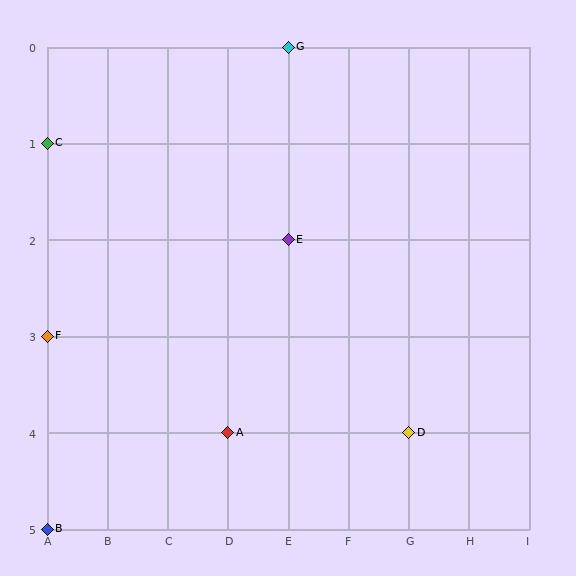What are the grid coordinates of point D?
Point D is at grid coordinates (G, 4).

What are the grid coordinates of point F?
Point F is at grid coordinates (A, 3).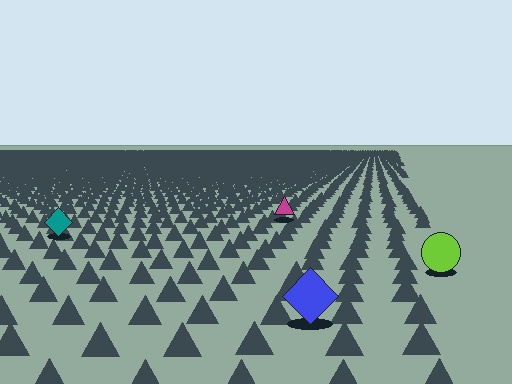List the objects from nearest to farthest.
From nearest to farthest: the blue diamond, the lime circle, the teal diamond, the magenta triangle.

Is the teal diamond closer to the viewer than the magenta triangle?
Yes. The teal diamond is closer — you can tell from the texture gradient: the ground texture is coarser near it.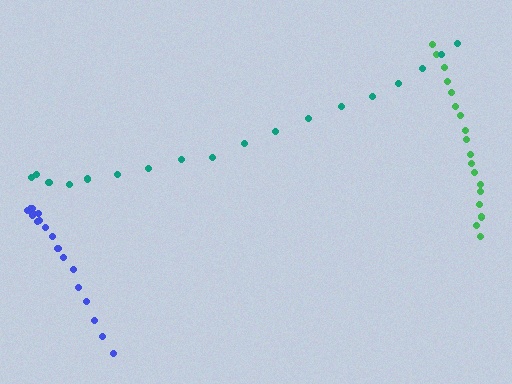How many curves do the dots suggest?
There are 3 distinct paths.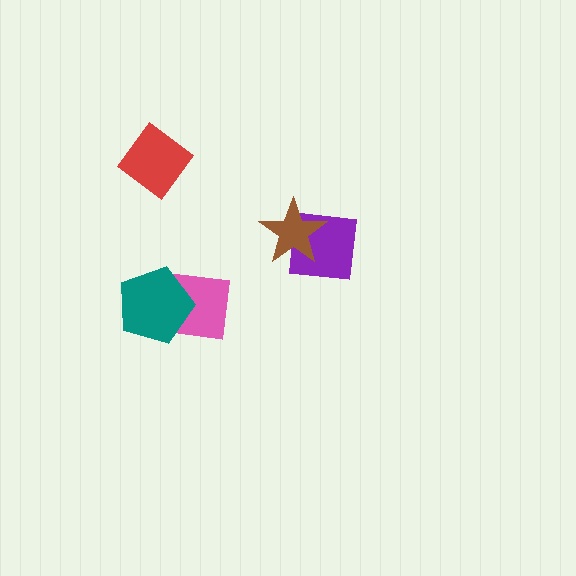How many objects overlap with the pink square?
1 object overlaps with the pink square.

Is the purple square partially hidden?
Yes, it is partially covered by another shape.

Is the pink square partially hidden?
Yes, it is partially covered by another shape.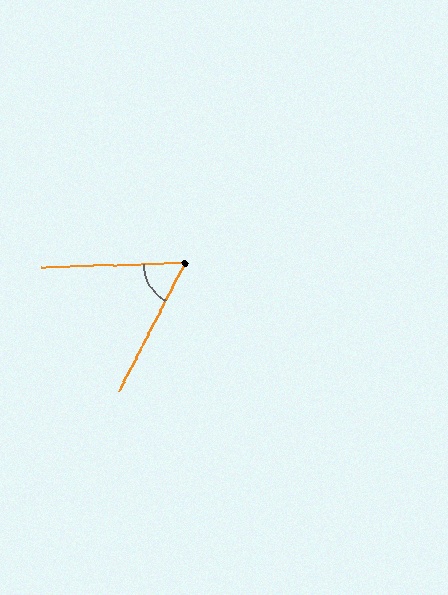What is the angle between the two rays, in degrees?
Approximately 61 degrees.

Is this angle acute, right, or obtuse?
It is acute.